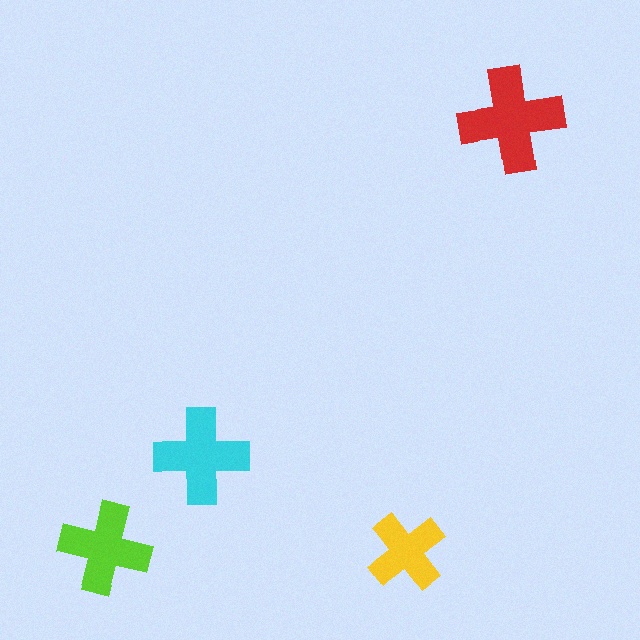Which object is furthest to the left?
The lime cross is leftmost.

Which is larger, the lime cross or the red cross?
The red one.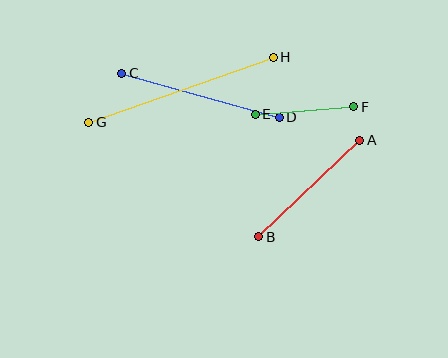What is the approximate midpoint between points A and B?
The midpoint is at approximately (309, 188) pixels.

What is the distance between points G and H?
The distance is approximately 196 pixels.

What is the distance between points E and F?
The distance is approximately 99 pixels.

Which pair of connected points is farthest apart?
Points G and H are farthest apart.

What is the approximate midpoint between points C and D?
The midpoint is at approximately (200, 95) pixels.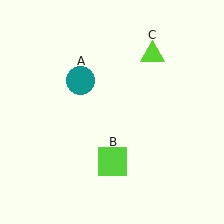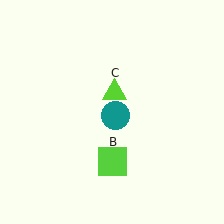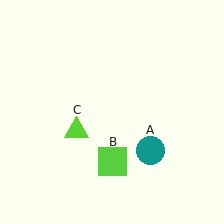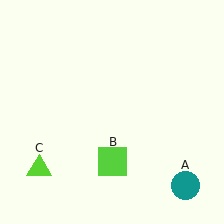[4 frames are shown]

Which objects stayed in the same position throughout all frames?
Lime square (object B) remained stationary.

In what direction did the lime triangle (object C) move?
The lime triangle (object C) moved down and to the left.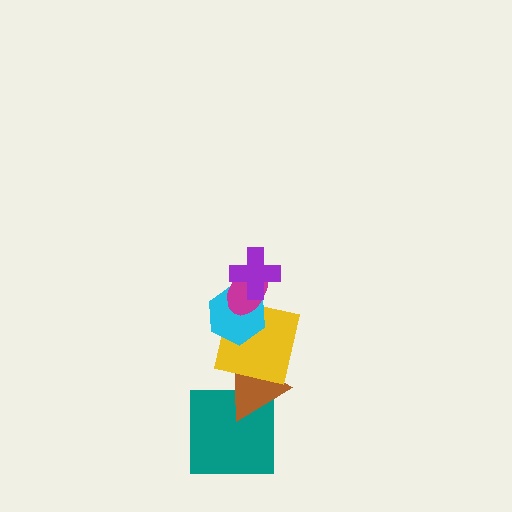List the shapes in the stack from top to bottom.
From top to bottom: the purple cross, the magenta ellipse, the cyan hexagon, the yellow square, the brown triangle, the teal square.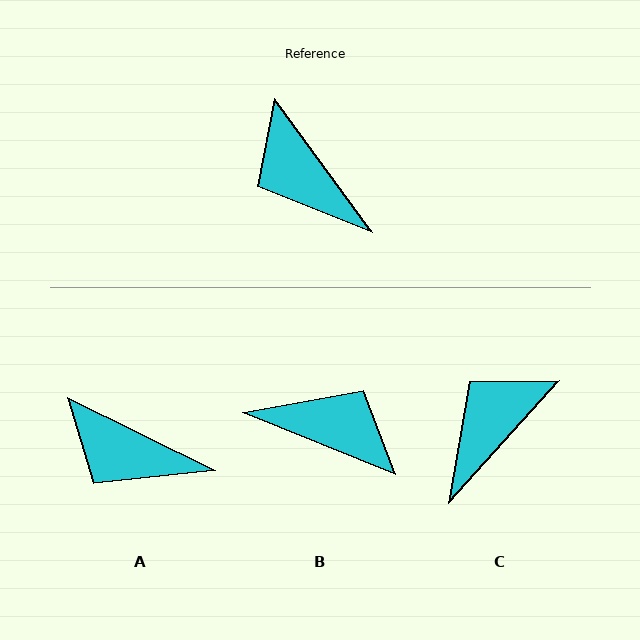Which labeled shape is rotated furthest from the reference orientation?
B, about 148 degrees away.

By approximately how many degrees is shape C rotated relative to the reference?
Approximately 78 degrees clockwise.